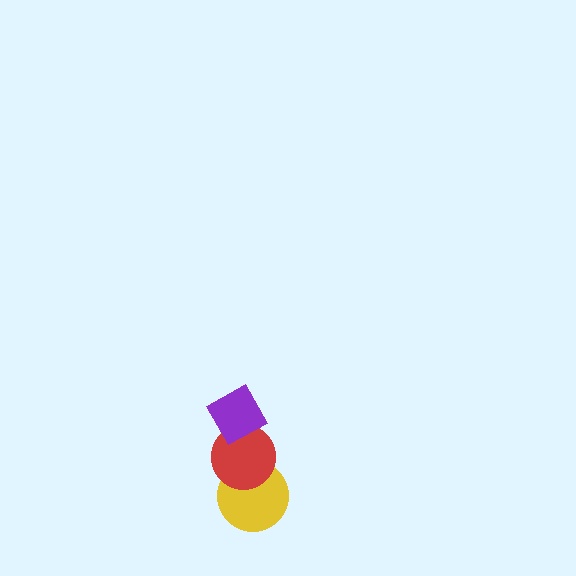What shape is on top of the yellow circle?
The red circle is on top of the yellow circle.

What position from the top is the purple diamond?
The purple diamond is 1st from the top.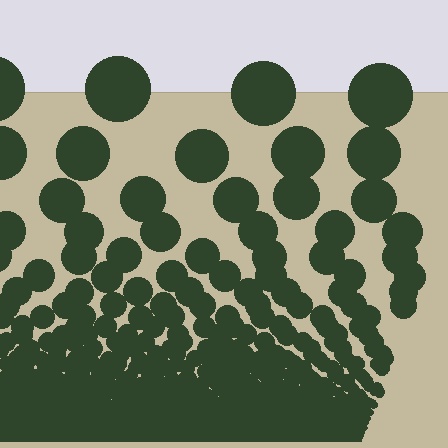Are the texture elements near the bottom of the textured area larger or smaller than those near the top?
Smaller. The gradient is inverted — elements near the bottom are smaller and denser.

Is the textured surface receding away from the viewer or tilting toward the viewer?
The surface appears to tilt toward the viewer. Texture elements get larger and sparser toward the top.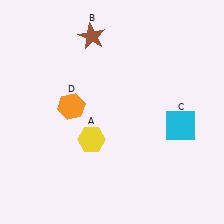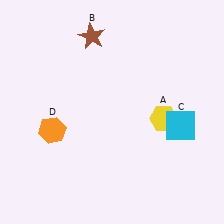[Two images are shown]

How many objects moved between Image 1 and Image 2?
2 objects moved between the two images.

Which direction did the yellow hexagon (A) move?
The yellow hexagon (A) moved right.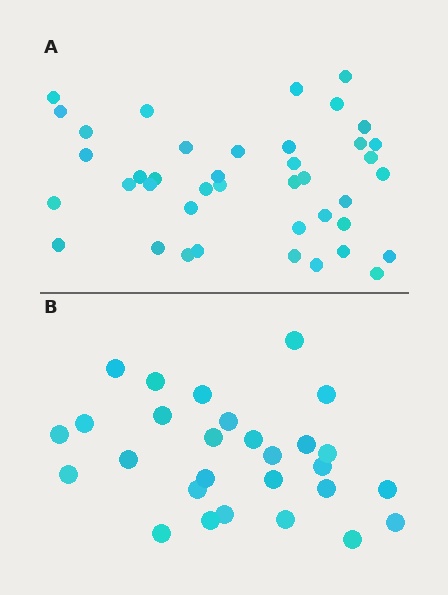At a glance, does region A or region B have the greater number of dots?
Region A (the top region) has more dots.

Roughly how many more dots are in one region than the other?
Region A has approximately 15 more dots than region B.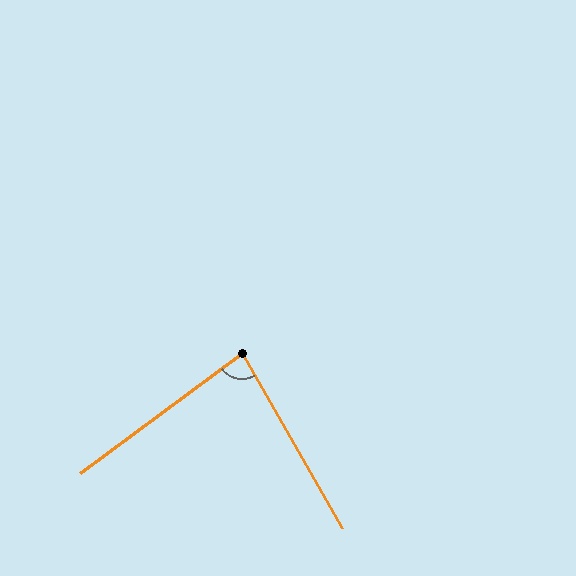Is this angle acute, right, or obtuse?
It is acute.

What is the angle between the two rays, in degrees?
Approximately 84 degrees.